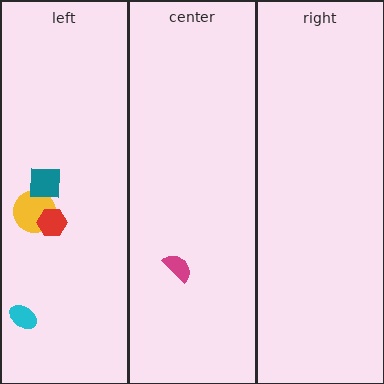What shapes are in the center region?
The magenta semicircle.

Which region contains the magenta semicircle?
The center region.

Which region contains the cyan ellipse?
The left region.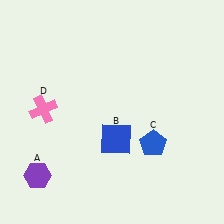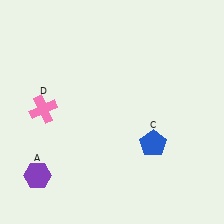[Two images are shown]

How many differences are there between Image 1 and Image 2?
There is 1 difference between the two images.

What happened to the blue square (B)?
The blue square (B) was removed in Image 2. It was in the bottom-right area of Image 1.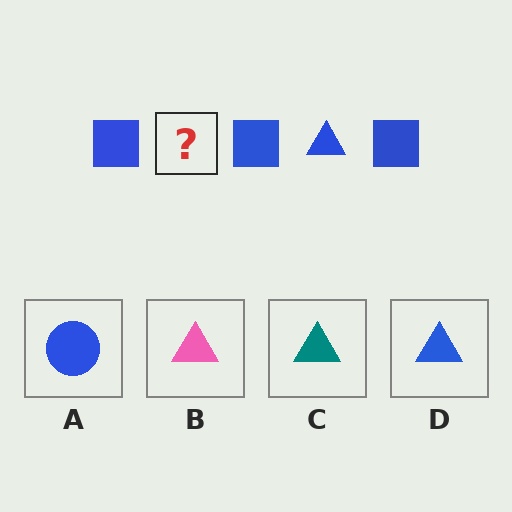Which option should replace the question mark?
Option D.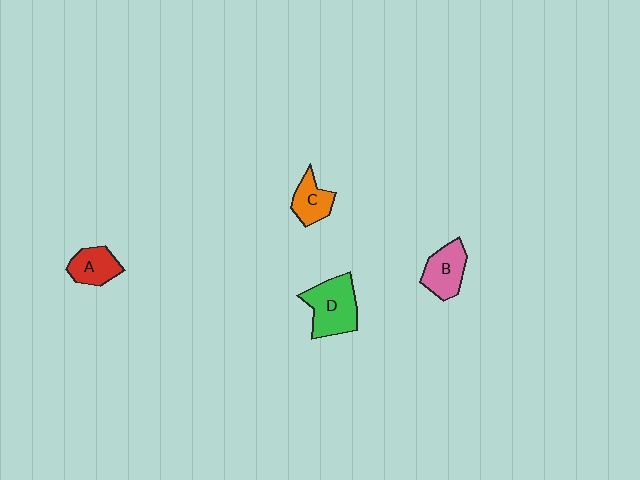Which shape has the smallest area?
Shape C (orange).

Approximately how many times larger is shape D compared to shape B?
Approximately 1.4 times.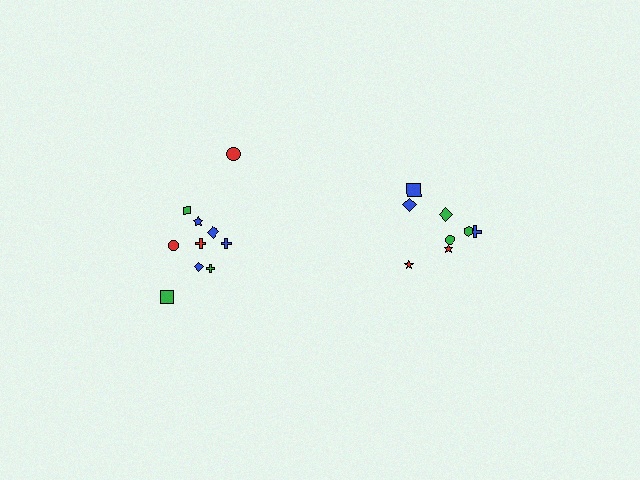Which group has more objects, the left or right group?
The left group.